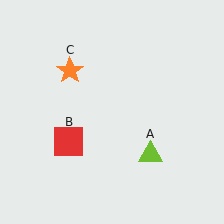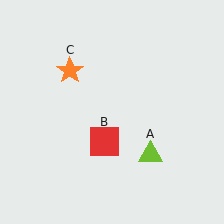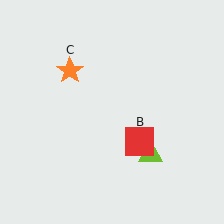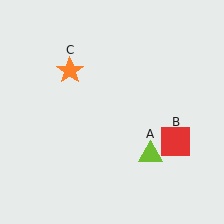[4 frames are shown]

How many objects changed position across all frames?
1 object changed position: red square (object B).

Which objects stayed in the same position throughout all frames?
Lime triangle (object A) and orange star (object C) remained stationary.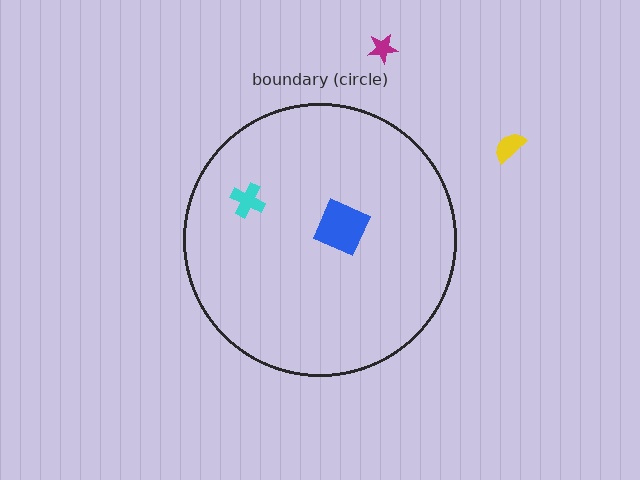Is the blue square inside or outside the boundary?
Inside.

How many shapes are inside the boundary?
2 inside, 2 outside.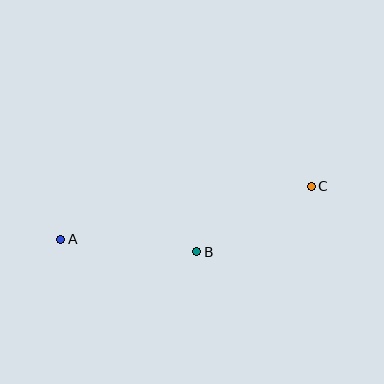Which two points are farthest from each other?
Points A and C are farthest from each other.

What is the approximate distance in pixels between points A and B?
The distance between A and B is approximately 137 pixels.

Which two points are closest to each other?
Points B and C are closest to each other.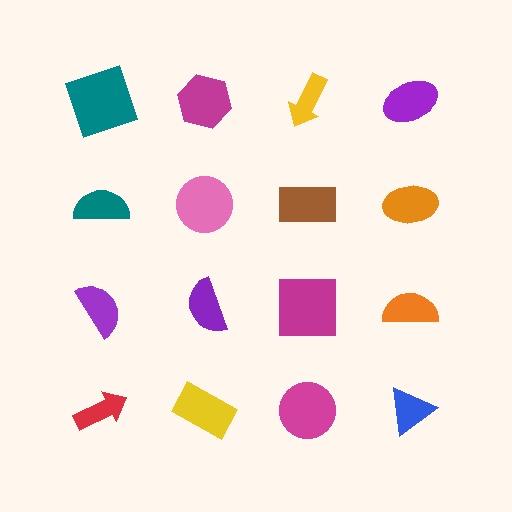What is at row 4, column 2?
A yellow rectangle.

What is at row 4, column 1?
A red arrow.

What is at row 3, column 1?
A purple semicircle.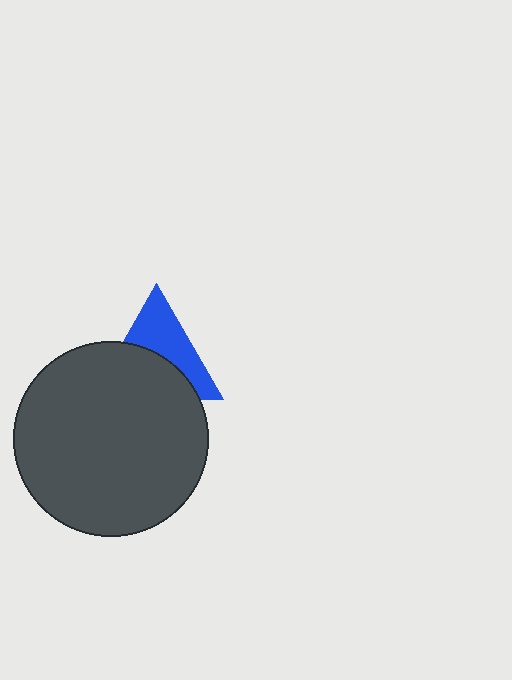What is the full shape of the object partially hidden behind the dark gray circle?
The partially hidden object is a blue triangle.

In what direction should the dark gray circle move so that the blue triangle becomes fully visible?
The dark gray circle should move down. That is the shortest direction to clear the overlap and leave the blue triangle fully visible.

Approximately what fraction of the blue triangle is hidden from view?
Roughly 51% of the blue triangle is hidden behind the dark gray circle.